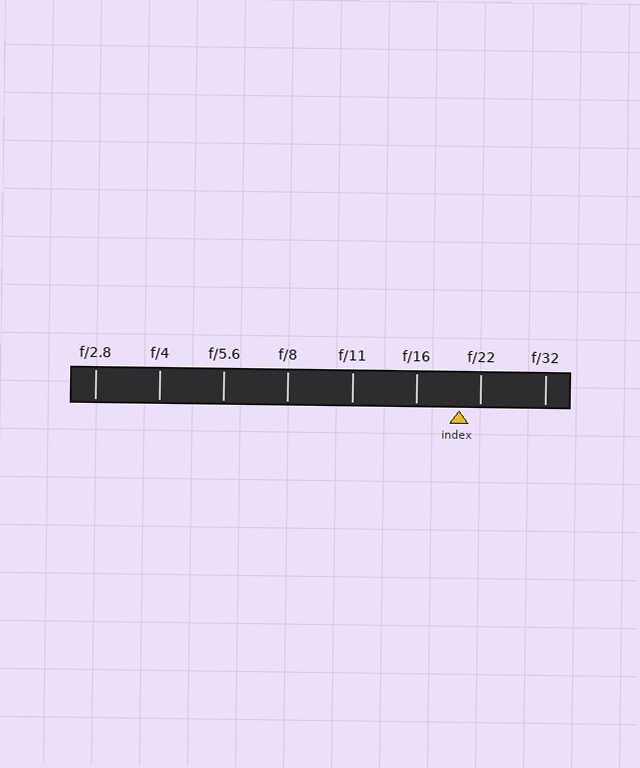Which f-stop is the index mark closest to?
The index mark is closest to f/22.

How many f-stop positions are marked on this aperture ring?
There are 8 f-stop positions marked.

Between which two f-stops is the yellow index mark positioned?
The index mark is between f/16 and f/22.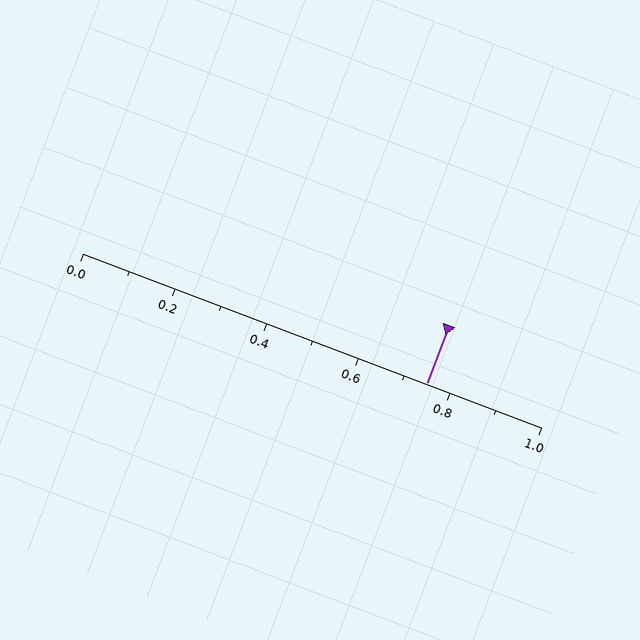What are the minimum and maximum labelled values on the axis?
The axis runs from 0.0 to 1.0.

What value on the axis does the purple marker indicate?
The marker indicates approximately 0.75.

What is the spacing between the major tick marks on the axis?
The major ticks are spaced 0.2 apart.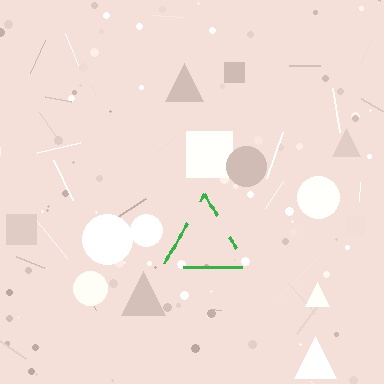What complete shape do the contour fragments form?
The contour fragments form a triangle.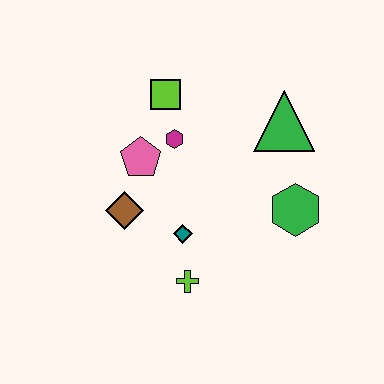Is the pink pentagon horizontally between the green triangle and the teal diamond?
No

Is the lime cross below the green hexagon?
Yes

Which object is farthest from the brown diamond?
The green triangle is farthest from the brown diamond.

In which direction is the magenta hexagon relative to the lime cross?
The magenta hexagon is above the lime cross.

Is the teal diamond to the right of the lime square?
Yes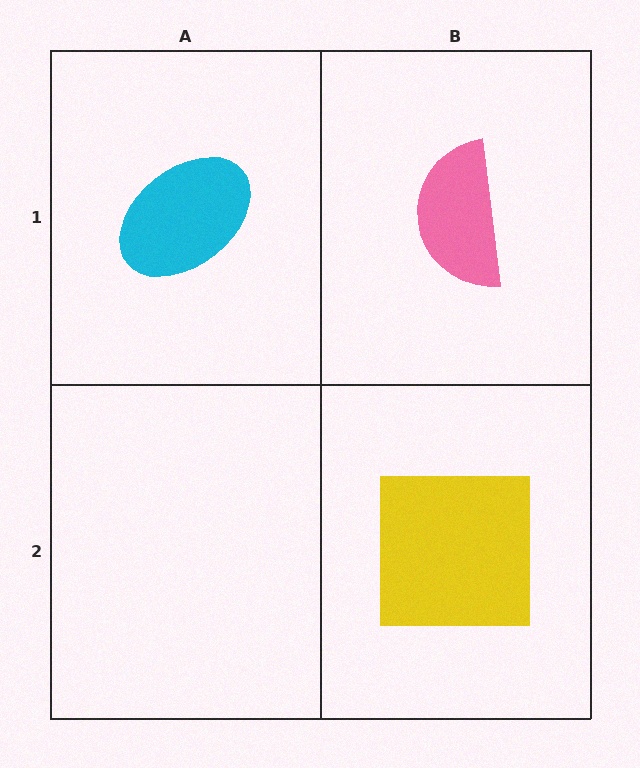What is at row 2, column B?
A yellow square.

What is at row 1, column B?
A pink semicircle.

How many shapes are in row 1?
2 shapes.